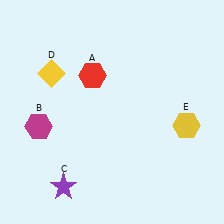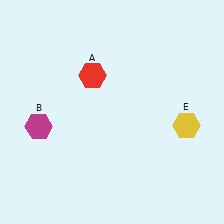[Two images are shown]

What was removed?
The purple star (C), the yellow diamond (D) were removed in Image 2.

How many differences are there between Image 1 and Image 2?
There are 2 differences between the two images.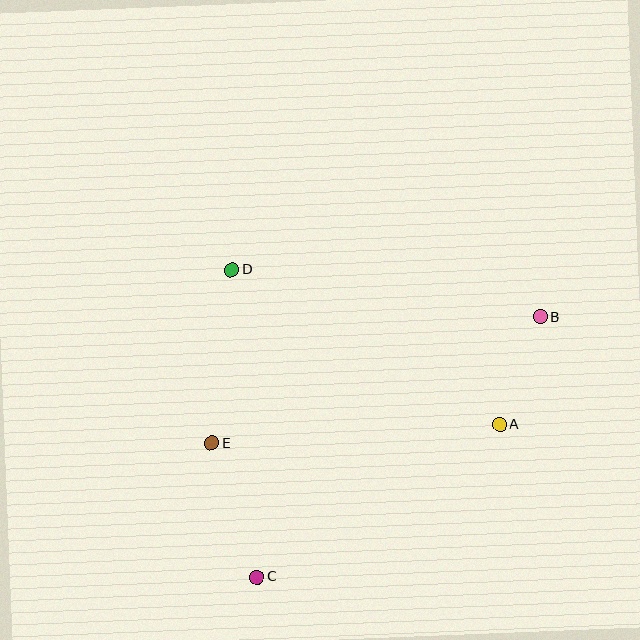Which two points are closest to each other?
Points A and B are closest to each other.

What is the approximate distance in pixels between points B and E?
The distance between B and E is approximately 352 pixels.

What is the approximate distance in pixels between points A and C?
The distance between A and C is approximately 286 pixels.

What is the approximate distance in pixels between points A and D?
The distance between A and D is approximately 310 pixels.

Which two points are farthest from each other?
Points B and C are farthest from each other.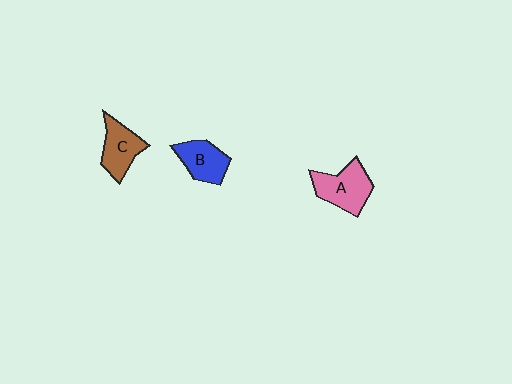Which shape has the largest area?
Shape A (pink).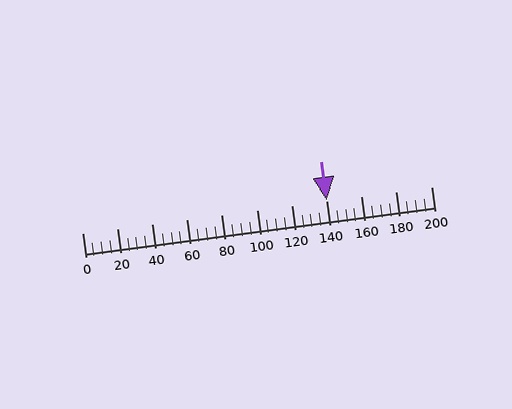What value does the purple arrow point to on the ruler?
The purple arrow points to approximately 140.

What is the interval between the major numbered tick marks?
The major tick marks are spaced 20 units apart.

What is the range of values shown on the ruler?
The ruler shows values from 0 to 200.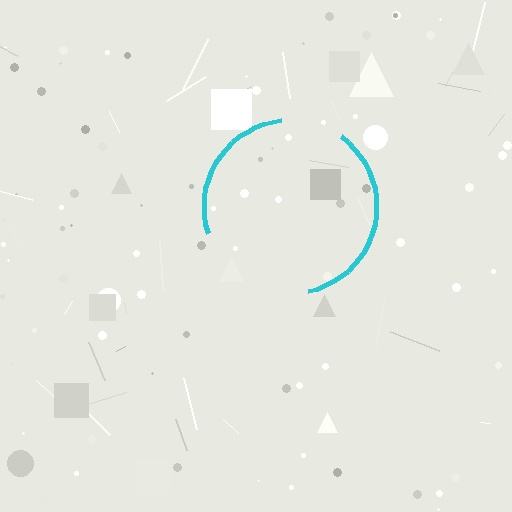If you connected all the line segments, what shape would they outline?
They would outline a circle.